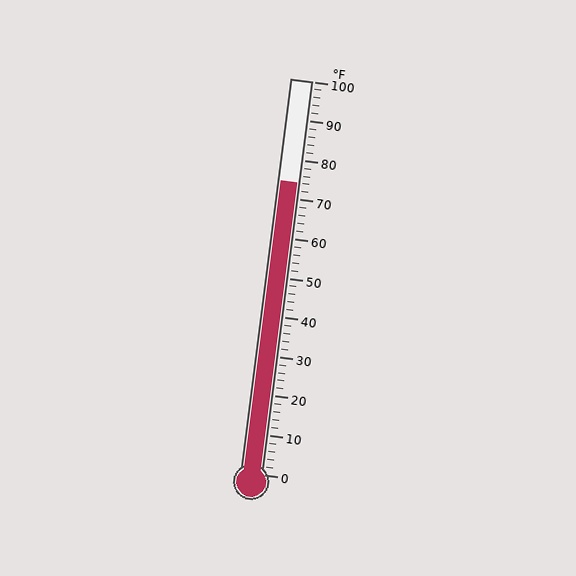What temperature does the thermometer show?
The thermometer shows approximately 74°F.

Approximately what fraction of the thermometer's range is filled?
The thermometer is filled to approximately 75% of its range.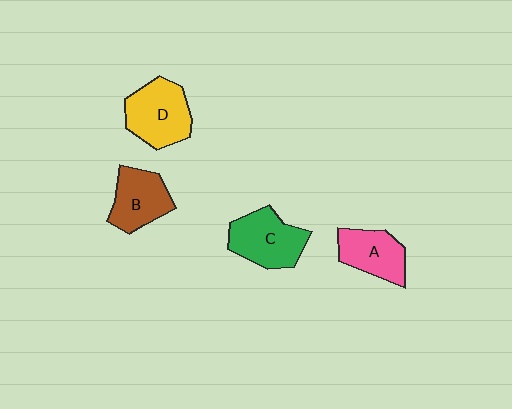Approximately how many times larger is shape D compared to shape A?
Approximately 1.3 times.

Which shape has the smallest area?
Shape A (pink).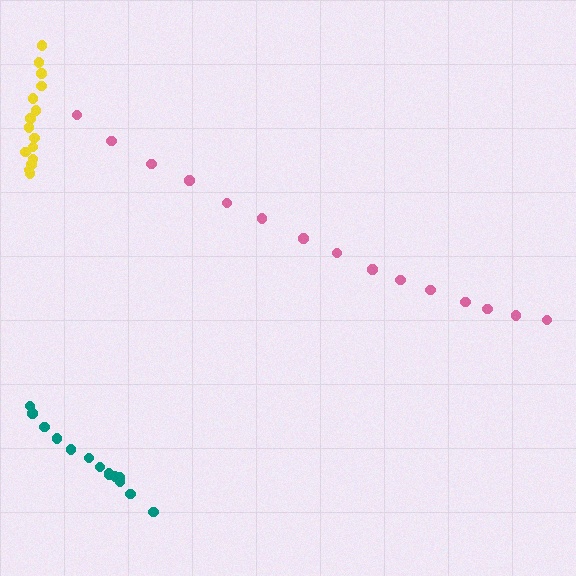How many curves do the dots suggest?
There are 3 distinct paths.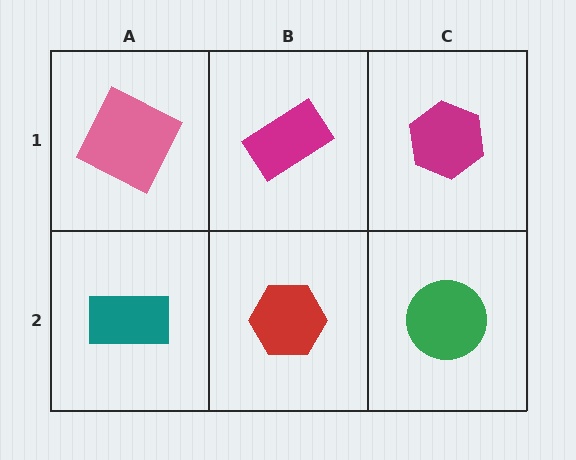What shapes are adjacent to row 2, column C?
A magenta hexagon (row 1, column C), a red hexagon (row 2, column B).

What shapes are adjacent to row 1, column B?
A red hexagon (row 2, column B), a pink square (row 1, column A), a magenta hexagon (row 1, column C).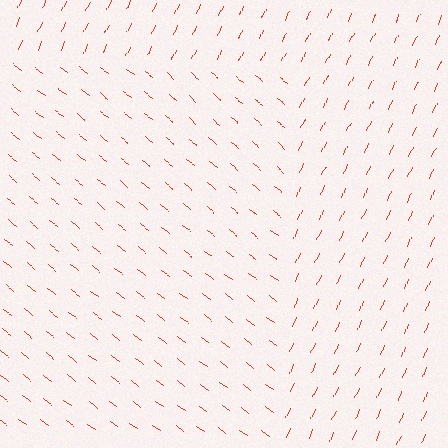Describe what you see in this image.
The image is filled with small red line segments. A rectangle region in the image has lines oriented differently from the surrounding lines, creating a visible texture boundary.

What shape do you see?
I see a rectangle.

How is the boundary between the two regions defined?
The boundary is defined purely by a change in line orientation (approximately 75 degrees difference). All lines are the same color and thickness.